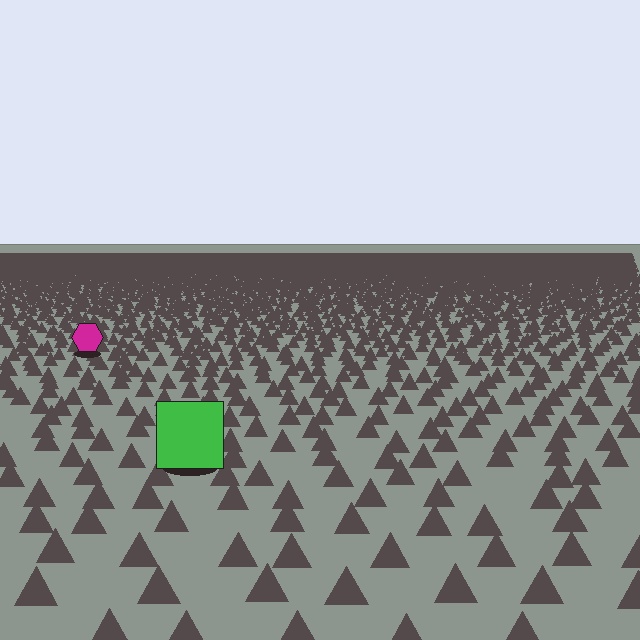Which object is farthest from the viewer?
The magenta hexagon is farthest from the viewer. It appears smaller and the ground texture around it is denser.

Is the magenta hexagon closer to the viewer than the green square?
No. The green square is closer — you can tell from the texture gradient: the ground texture is coarser near it.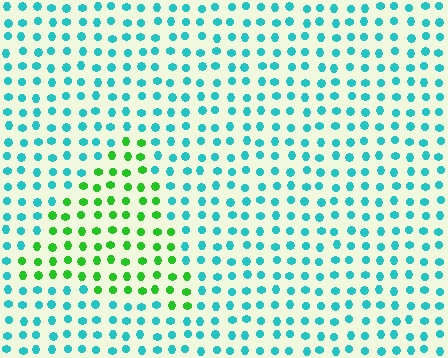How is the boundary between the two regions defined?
The boundary is defined purely by a slight shift in hue (about 59 degrees). Spacing, size, and orientation are identical on both sides.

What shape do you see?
I see a triangle.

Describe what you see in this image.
The image is filled with small cyan elements in a uniform arrangement. A triangle-shaped region is visible where the elements are tinted to a slightly different hue, forming a subtle color boundary.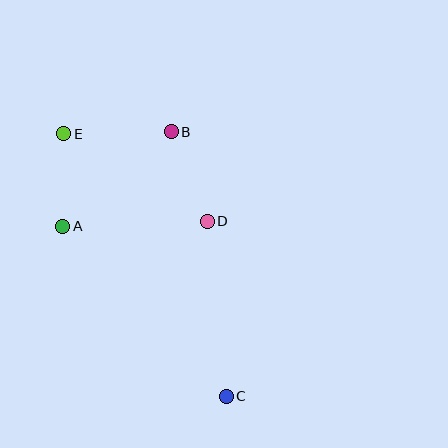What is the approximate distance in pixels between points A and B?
The distance between A and B is approximately 144 pixels.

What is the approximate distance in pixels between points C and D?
The distance between C and D is approximately 176 pixels.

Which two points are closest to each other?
Points A and E are closest to each other.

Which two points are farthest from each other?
Points C and E are farthest from each other.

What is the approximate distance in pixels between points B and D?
The distance between B and D is approximately 97 pixels.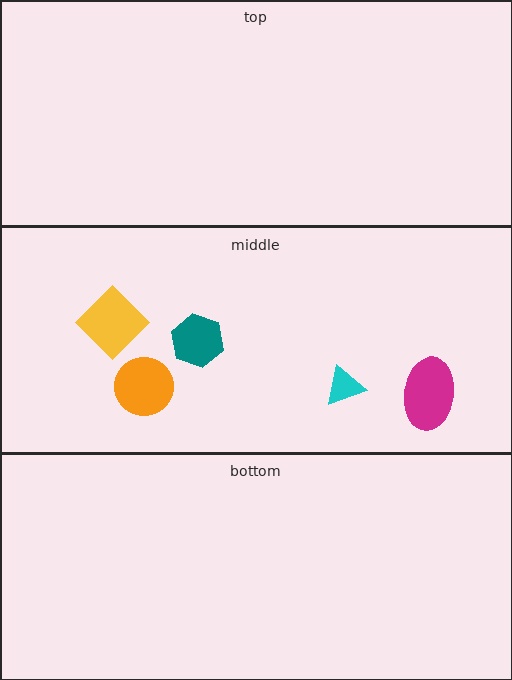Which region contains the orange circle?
The middle region.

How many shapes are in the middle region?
5.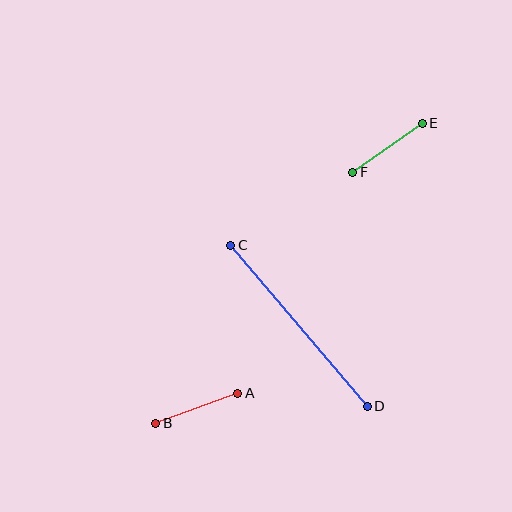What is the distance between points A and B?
The distance is approximately 87 pixels.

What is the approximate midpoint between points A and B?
The midpoint is at approximately (197, 408) pixels.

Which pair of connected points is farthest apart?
Points C and D are farthest apart.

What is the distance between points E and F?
The distance is approximately 85 pixels.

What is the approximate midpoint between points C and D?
The midpoint is at approximately (299, 326) pixels.